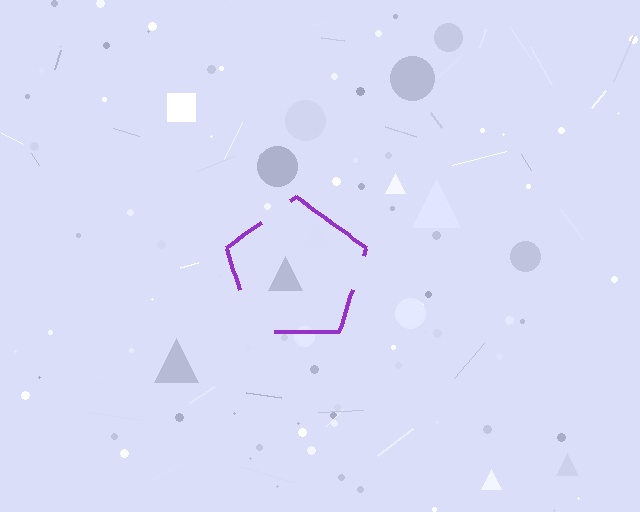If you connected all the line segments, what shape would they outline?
They would outline a pentagon.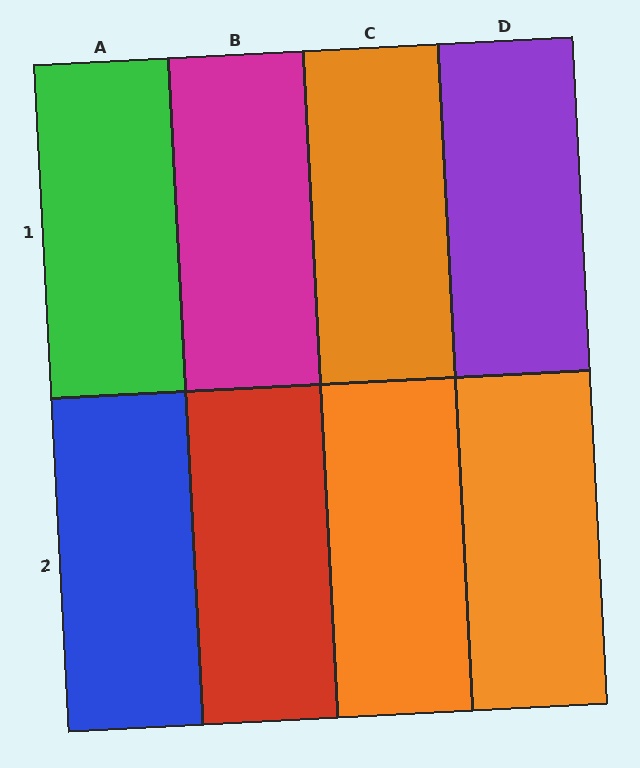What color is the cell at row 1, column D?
Purple.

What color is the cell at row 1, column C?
Orange.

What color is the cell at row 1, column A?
Green.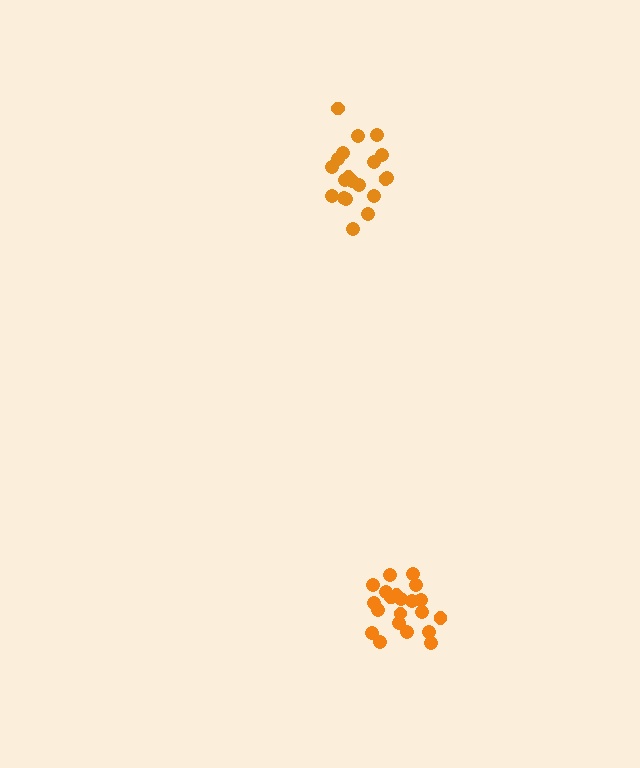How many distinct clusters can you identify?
There are 2 distinct clusters.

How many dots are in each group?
Group 1: 20 dots, Group 2: 21 dots (41 total).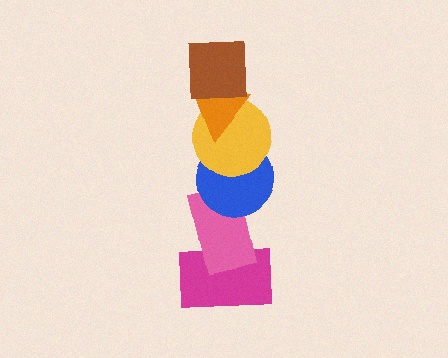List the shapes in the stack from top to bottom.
From top to bottom: the brown square, the orange triangle, the yellow circle, the blue circle, the pink rectangle, the magenta rectangle.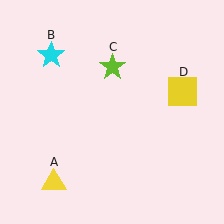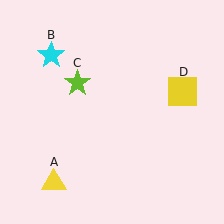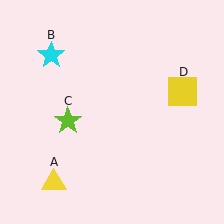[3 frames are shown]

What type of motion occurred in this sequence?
The lime star (object C) rotated counterclockwise around the center of the scene.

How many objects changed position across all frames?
1 object changed position: lime star (object C).